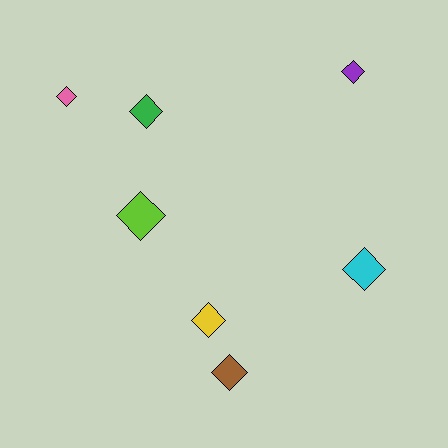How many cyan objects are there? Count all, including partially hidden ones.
There is 1 cyan object.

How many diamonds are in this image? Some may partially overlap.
There are 7 diamonds.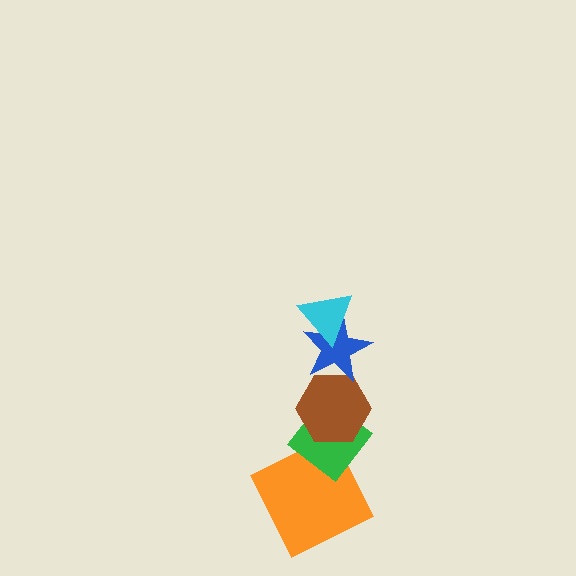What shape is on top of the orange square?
The green diamond is on top of the orange square.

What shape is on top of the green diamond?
The brown hexagon is on top of the green diamond.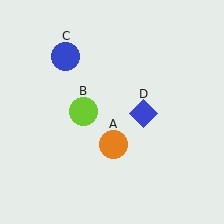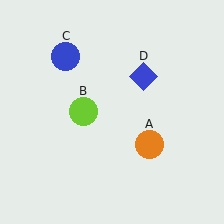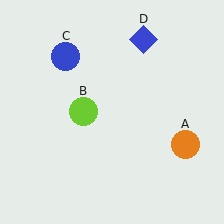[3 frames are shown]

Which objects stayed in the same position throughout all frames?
Lime circle (object B) and blue circle (object C) remained stationary.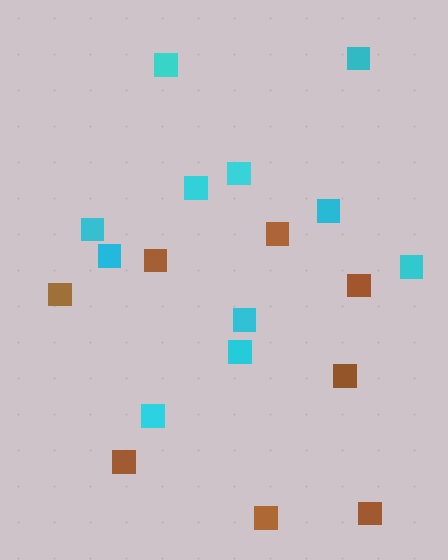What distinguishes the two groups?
There are 2 groups: one group of brown squares (8) and one group of cyan squares (11).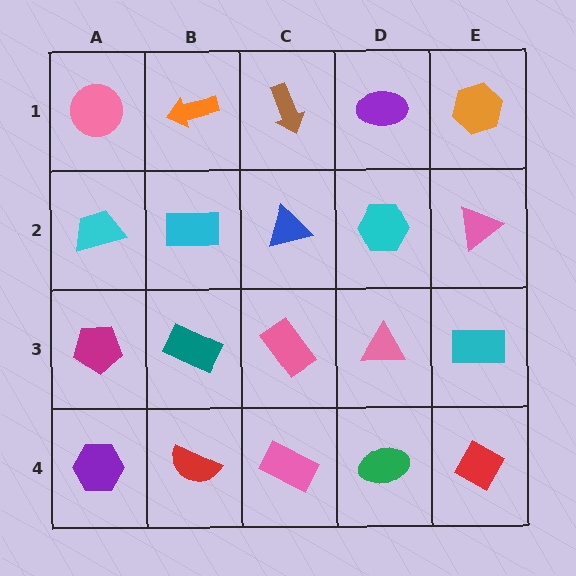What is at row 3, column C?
A pink rectangle.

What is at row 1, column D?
A purple ellipse.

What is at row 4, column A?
A purple hexagon.